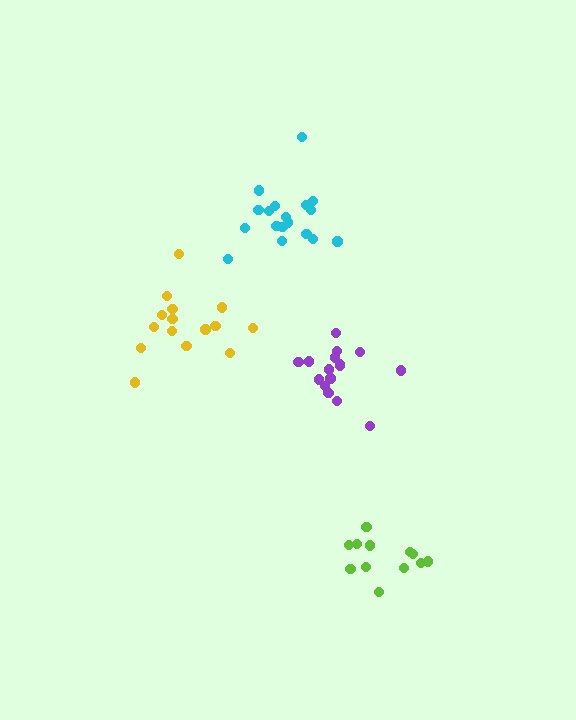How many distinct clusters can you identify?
There are 4 distinct clusters.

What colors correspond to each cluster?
The clusters are colored: lime, cyan, purple, yellow.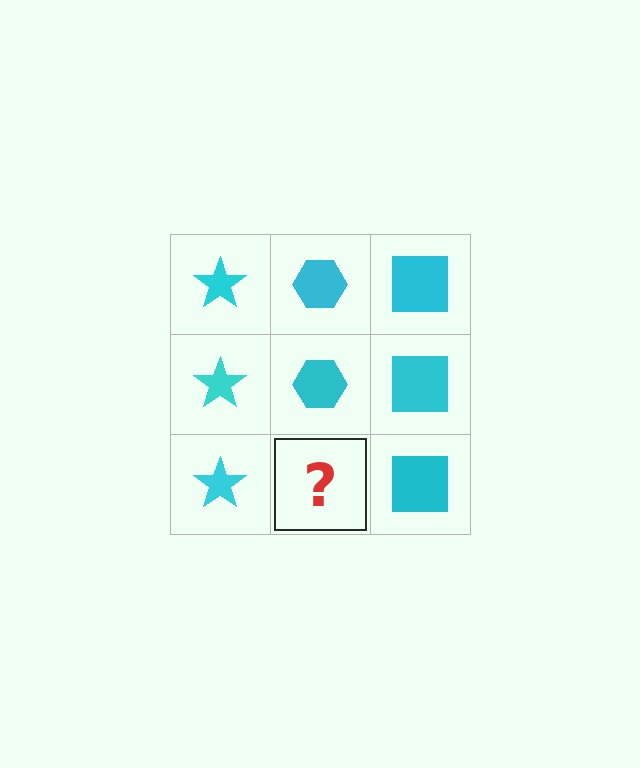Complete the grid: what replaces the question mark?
The question mark should be replaced with a cyan hexagon.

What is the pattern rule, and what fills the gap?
The rule is that each column has a consistent shape. The gap should be filled with a cyan hexagon.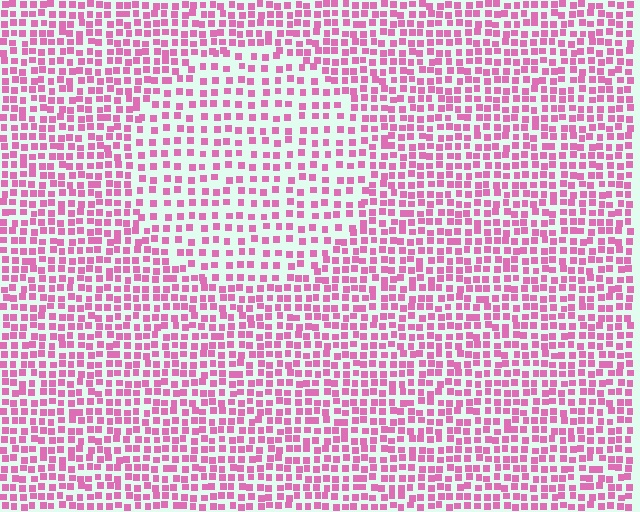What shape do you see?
I see a circle.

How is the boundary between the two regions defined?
The boundary is defined by a change in element density (approximately 1.7x ratio). All elements are the same color, size, and shape.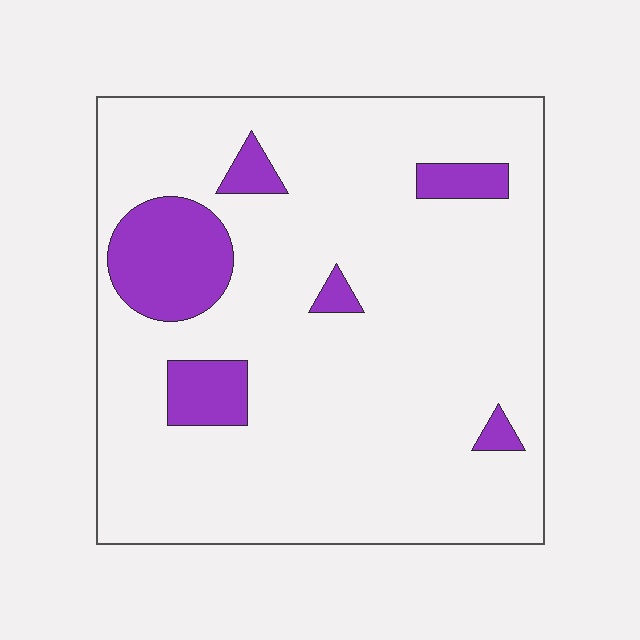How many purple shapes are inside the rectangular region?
6.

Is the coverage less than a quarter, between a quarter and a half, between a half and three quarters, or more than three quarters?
Less than a quarter.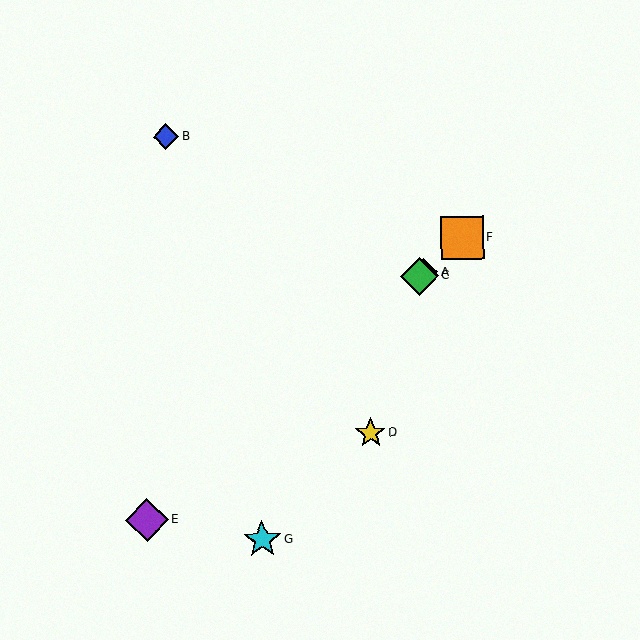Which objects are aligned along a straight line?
Objects A, C, E, F are aligned along a straight line.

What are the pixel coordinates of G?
Object G is at (262, 540).